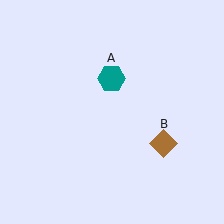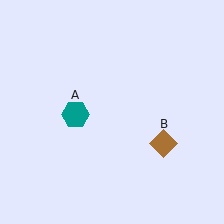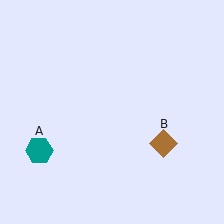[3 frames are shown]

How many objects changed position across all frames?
1 object changed position: teal hexagon (object A).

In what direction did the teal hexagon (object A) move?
The teal hexagon (object A) moved down and to the left.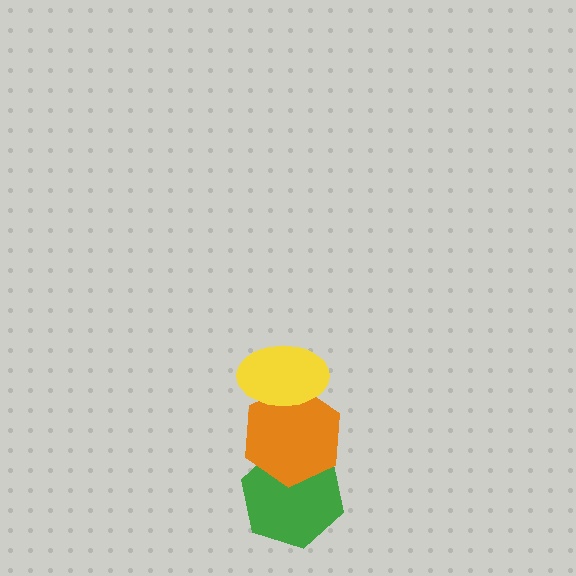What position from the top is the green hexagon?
The green hexagon is 3rd from the top.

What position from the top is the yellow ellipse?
The yellow ellipse is 1st from the top.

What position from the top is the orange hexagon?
The orange hexagon is 2nd from the top.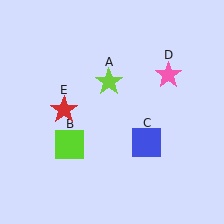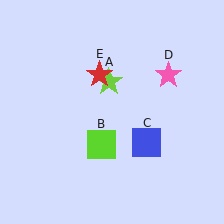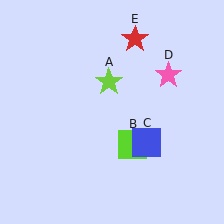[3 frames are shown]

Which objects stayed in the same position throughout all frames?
Lime star (object A) and blue square (object C) and pink star (object D) remained stationary.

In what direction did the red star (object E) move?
The red star (object E) moved up and to the right.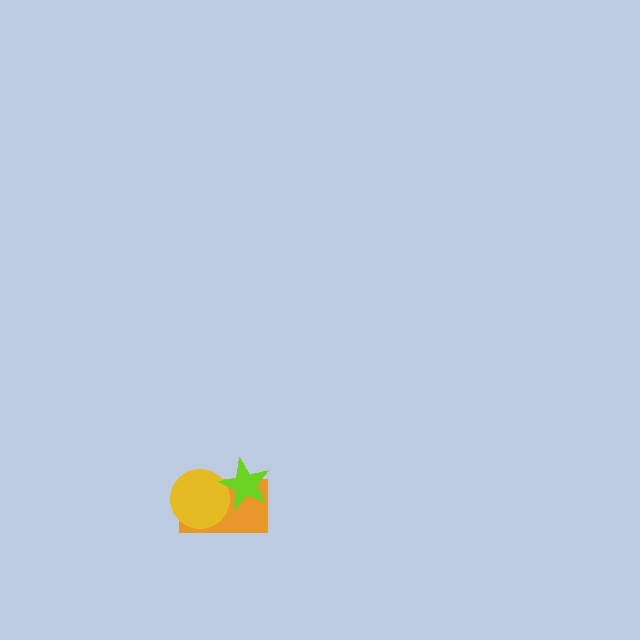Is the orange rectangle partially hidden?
Yes, it is partially covered by another shape.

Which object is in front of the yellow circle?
The lime star is in front of the yellow circle.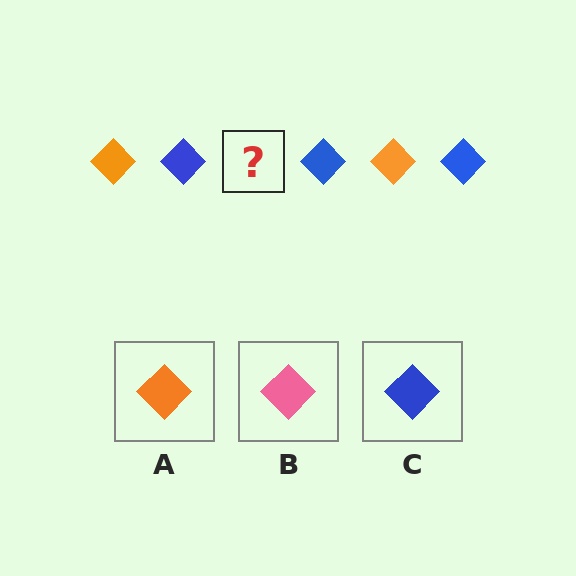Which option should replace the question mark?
Option A.